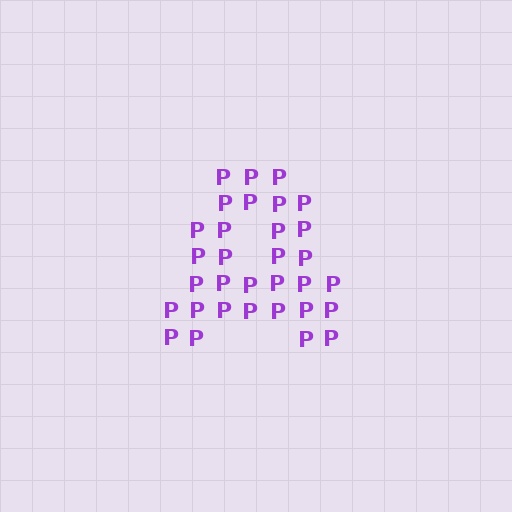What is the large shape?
The large shape is the letter A.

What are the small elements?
The small elements are letter P's.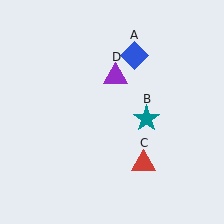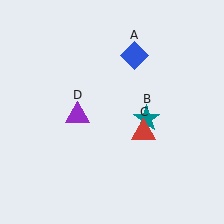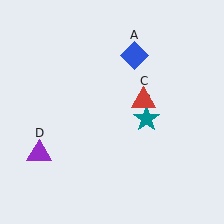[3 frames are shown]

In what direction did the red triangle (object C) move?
The red triangle (object C) moved up.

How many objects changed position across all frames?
2 objects changed position: red triangle (object C), purple triangle (object D).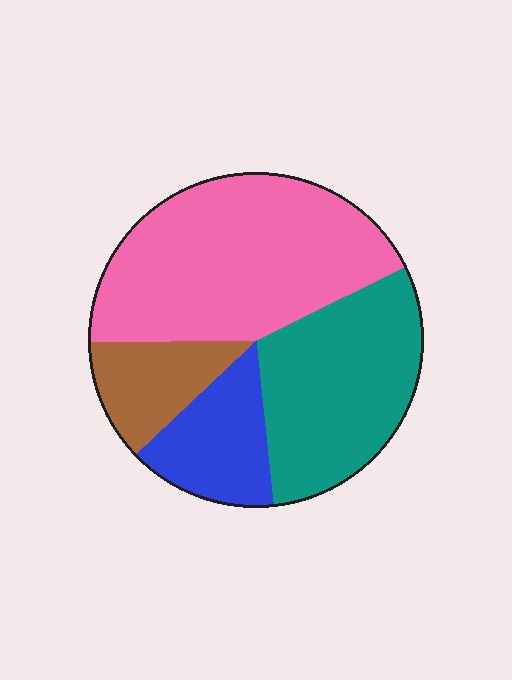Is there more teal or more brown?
Teal.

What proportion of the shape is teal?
Teal covers 30% of the shape.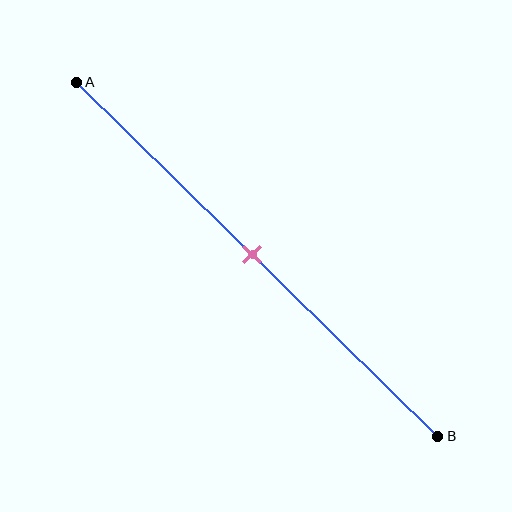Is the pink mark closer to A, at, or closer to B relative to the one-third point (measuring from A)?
The pink mark is closer to point B than the one-third point of segment AB.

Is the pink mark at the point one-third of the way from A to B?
No, the mark is at about 50% from A, not at the 33% one-third point.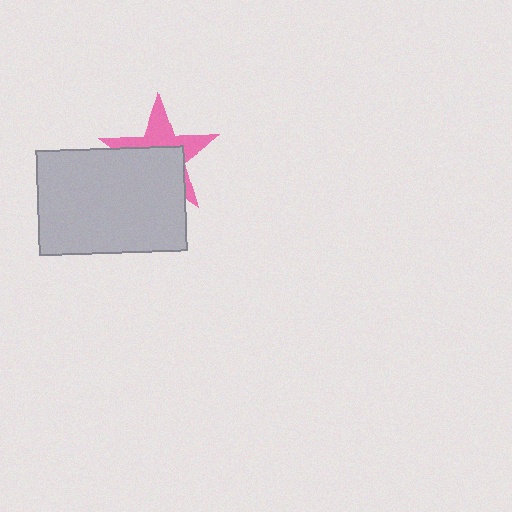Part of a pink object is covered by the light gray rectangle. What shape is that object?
It is a star.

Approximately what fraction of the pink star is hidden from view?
Roughly 54% of the pink star is hidden behind the light gray rectangle.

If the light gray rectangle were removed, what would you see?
You would see the complete pink star.